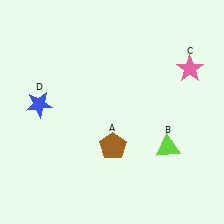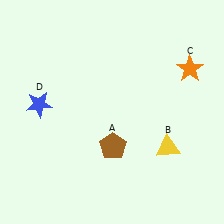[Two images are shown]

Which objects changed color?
B changed from lime to yellow. C changed from pink to orange.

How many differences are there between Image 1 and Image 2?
There are 2 differences between the two images.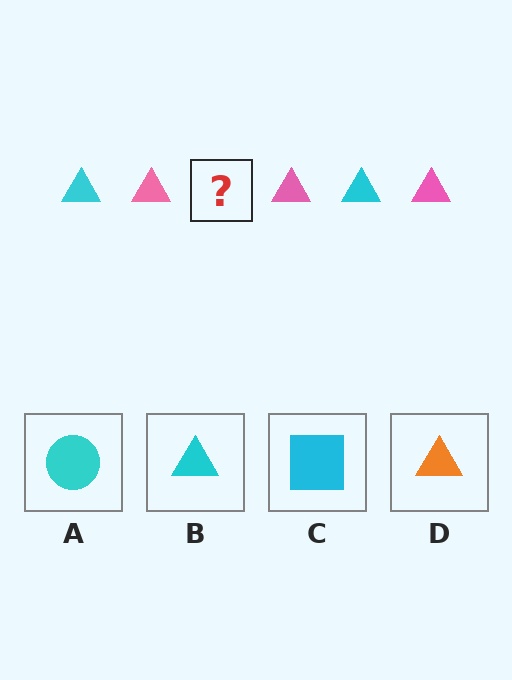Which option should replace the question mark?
Option B.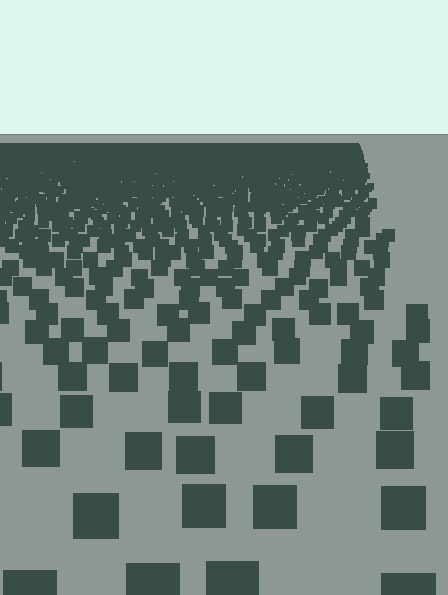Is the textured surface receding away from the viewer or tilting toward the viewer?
The surface is receding away from the viewer. Texture elements get smaller and denser toward the top.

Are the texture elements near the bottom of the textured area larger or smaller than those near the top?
Larger. Near the bottom, elements are closer to the viewer and appear at a bigger on-screen size.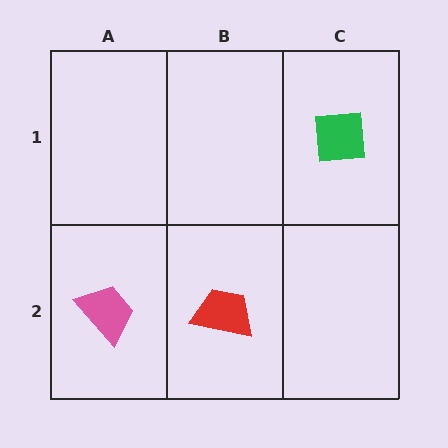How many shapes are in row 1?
1 shape.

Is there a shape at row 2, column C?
No, that cell is empty.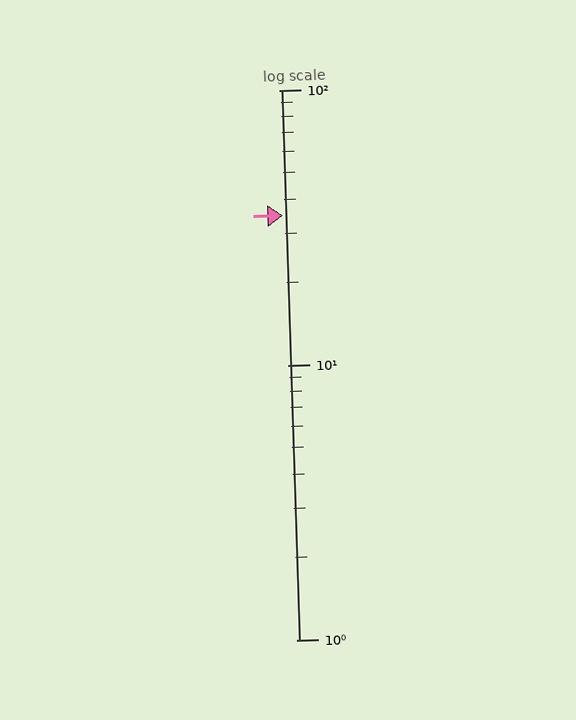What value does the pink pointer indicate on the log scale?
The pointer indicates approximately 35.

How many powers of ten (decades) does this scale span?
The scale spans 2 decades, from 1 to 100.